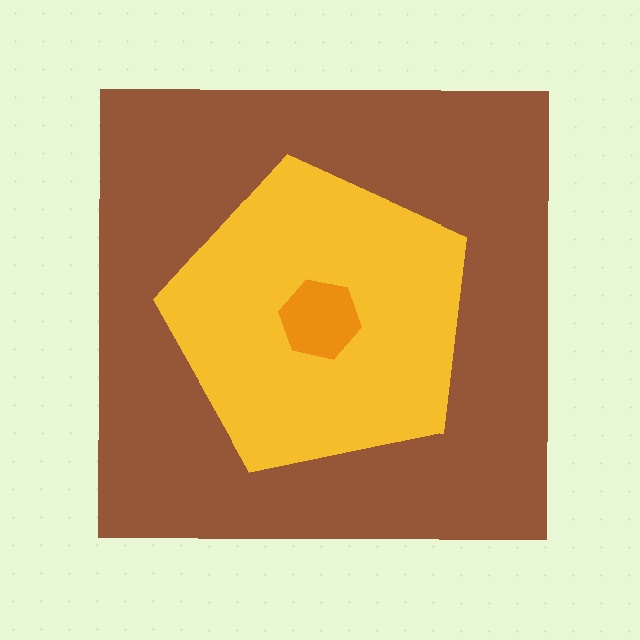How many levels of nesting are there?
3.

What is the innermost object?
The orange hexagon.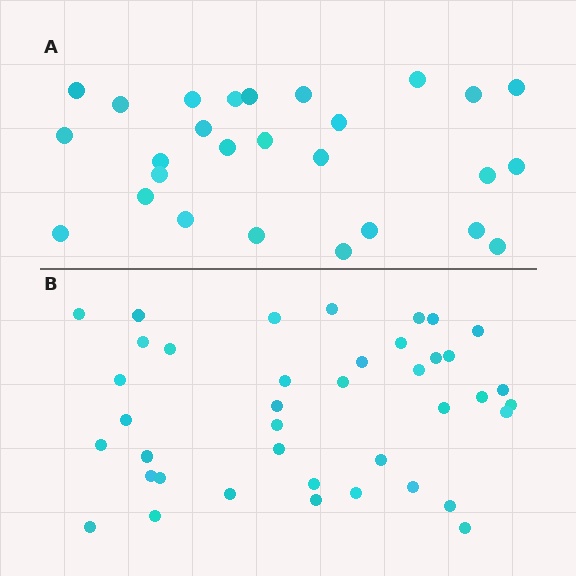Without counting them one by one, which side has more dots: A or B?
Region B (the bottom region) has more dots.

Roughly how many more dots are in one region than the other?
Region B has approximately 15 more dots than region A.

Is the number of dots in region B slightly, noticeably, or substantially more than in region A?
Region B has substantially more. The ratio is roughly 1.5 to 1.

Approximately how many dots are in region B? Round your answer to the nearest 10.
About 40 dots.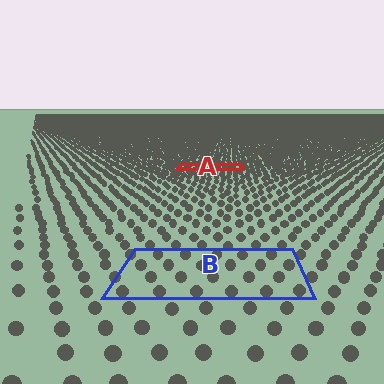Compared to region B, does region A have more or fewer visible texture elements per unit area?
Region A has more texture elements per unit area — they are packed more densely because it is farther away.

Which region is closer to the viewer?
Region B is closer. The texture elements there are larger and more spread out.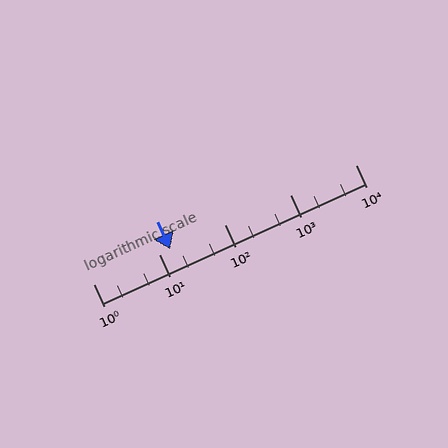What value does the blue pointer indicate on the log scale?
The pointer indicates approximately 15.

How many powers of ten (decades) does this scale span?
The scale spans 4 decades, from 1 to 10000.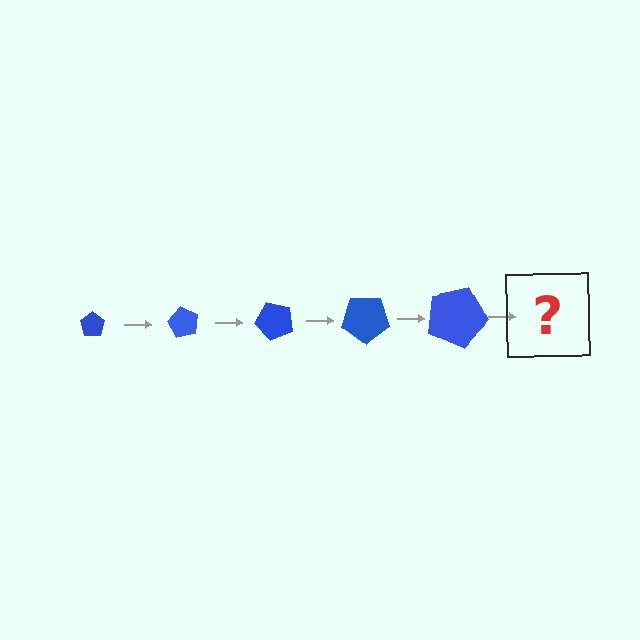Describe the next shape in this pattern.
It should be a pentagon, larger than the previous one and rotated 300 degrees from the start.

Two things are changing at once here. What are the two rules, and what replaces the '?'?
The two rules are that the pentagon grows larger each step and it rotates 60 degrees each step. The '?' should be a pentagon, larger than the previous one and rotated 300 degrees from the start.